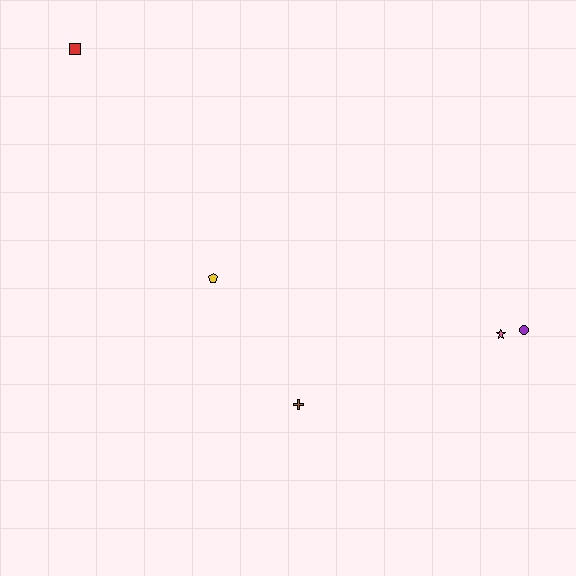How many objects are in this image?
There are 5 objects.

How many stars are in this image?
There is 1 star.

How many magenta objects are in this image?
There are no magenta objects.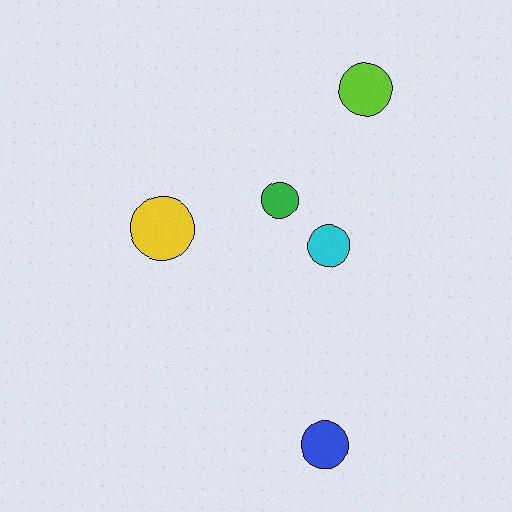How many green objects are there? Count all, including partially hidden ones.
There is 1 green object.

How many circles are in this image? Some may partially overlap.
There are 5 circles.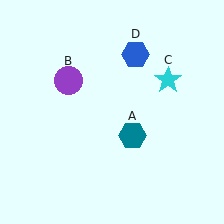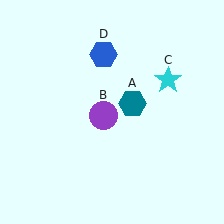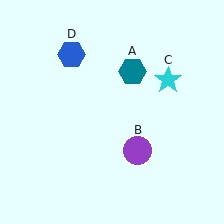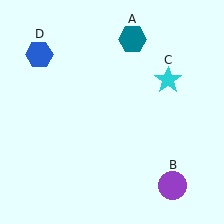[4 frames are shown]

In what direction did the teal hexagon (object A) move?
The teal hexagon (object A) moved up.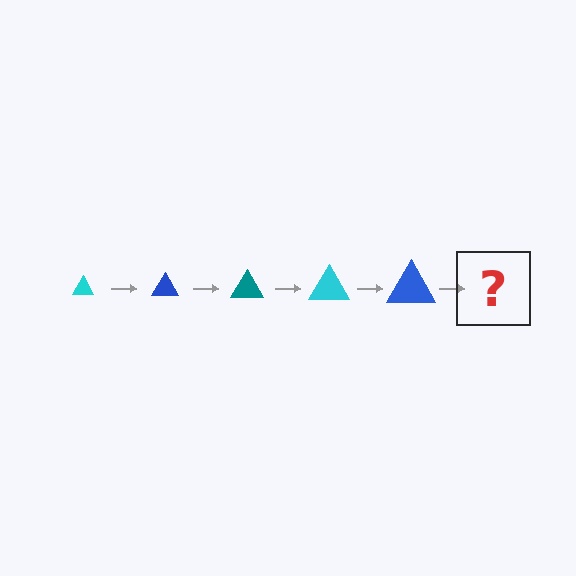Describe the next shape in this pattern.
It should be a teal triangle, larger than the previous one.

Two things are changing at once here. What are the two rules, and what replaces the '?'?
The two rules are that the triangle grows larger each step and the color cycles through cyan, blue, and teal. The '?' should be a teal triangle, larger than the previous one.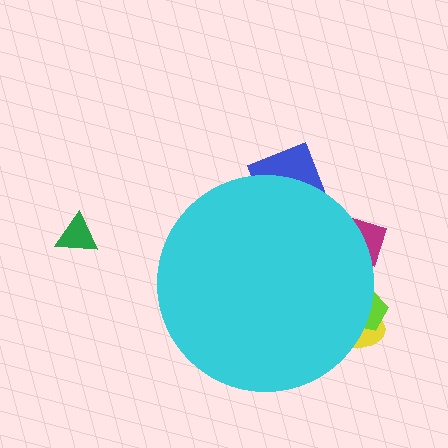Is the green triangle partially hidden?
No, the green triangle is fully visible.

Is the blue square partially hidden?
Yes, the blue square is partially hidden behind the cyan circle.